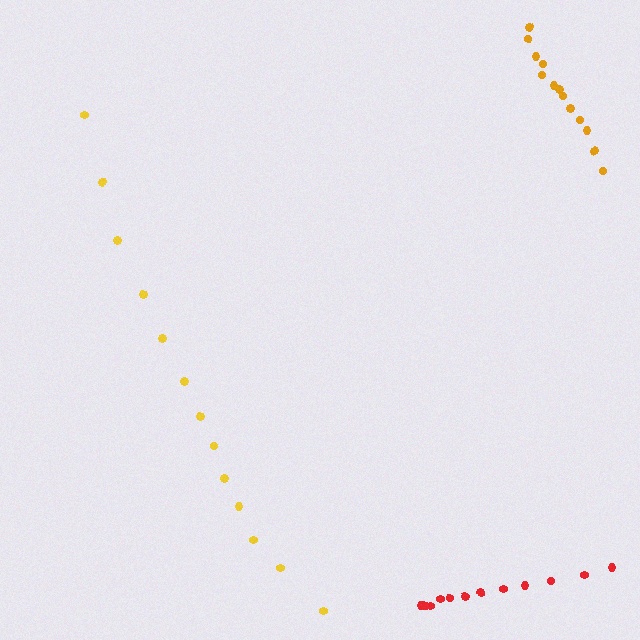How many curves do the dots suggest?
There are 3 distinct paths.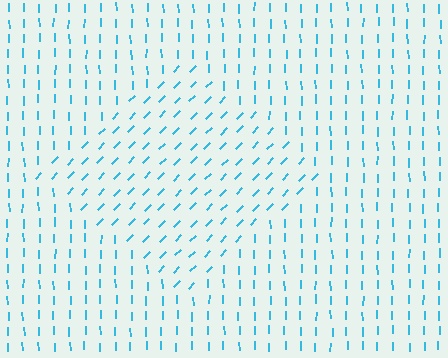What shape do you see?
I see a diamond.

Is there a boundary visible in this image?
Yes, there is a texture boundary formed by a change in line orientation.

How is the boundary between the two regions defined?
The boundary is defined purely by a change in line orientation (approximately 45 degrees difference). All lines are the same color and thickness.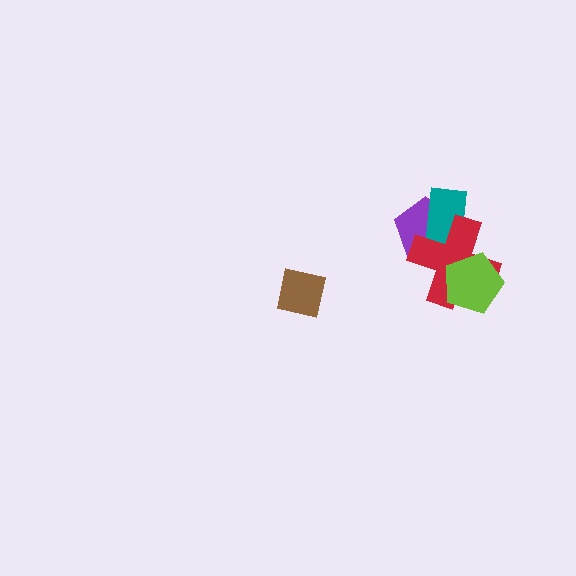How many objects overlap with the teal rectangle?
2 objects overlap with the teal rectangle.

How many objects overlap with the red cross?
3 objects overlap with the red cross.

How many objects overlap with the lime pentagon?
1 object overlaps with the lime pentagon.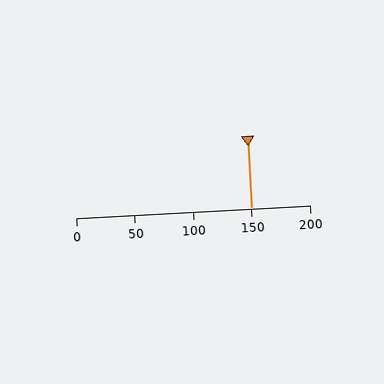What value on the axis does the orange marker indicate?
The marker indicates approximately 150.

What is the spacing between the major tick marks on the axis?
The major ticks are spaced 50 apart.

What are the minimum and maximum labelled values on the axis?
The axis runs from 0 to 200.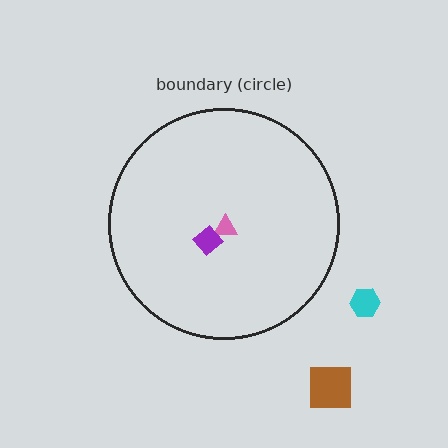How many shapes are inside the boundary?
2 inside, 2 outside.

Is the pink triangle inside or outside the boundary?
Inside.